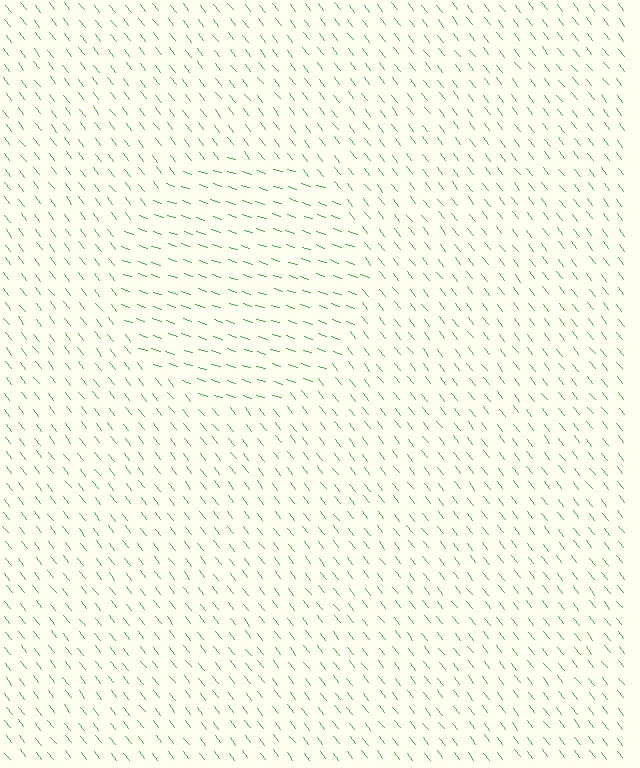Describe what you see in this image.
The image is filled with small green line segments. A circle region in the image has lines oriented differently from the surrounding lines, creating a visible texture boundary.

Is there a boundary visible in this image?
Yes, there is a texture boundary formed by a change in line orientation.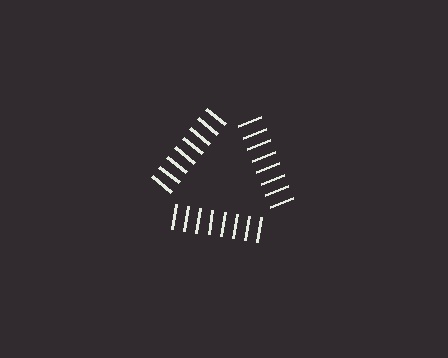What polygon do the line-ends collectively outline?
An illusory triangle — the line segments terminate on its edges but no continuous stroke is drawn.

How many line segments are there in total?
24 — 8 along each of the 3 edges.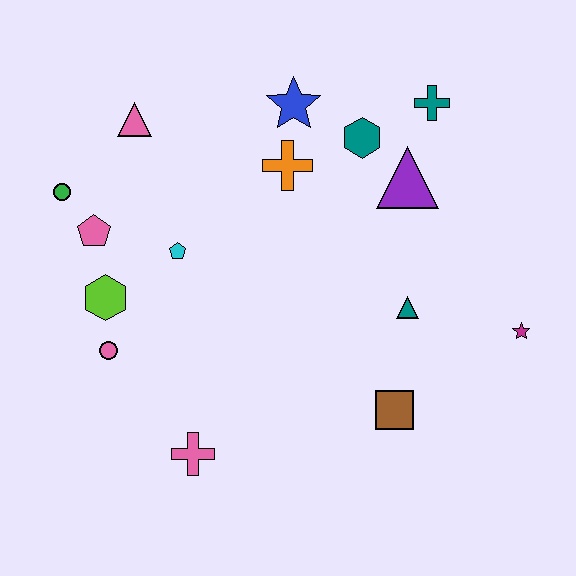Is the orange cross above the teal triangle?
Yes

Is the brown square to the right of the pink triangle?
Yes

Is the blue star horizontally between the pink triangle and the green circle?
No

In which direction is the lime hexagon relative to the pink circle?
The lime hexagon is above the pink circle.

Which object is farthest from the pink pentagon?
The magenta star is farthest from the pink pentagon.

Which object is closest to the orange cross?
The blue star is closest to the orange cross.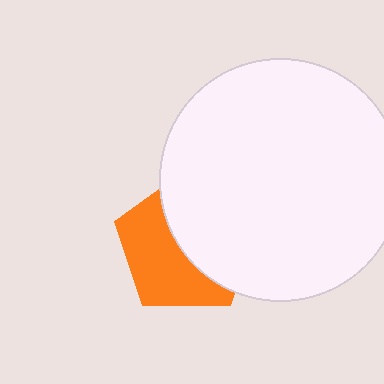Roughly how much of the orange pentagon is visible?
About half of it is visible (roughly 49%).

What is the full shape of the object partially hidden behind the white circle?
The partially hidden object is an orange pentagon.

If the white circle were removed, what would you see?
You would see the complete orange pentagon.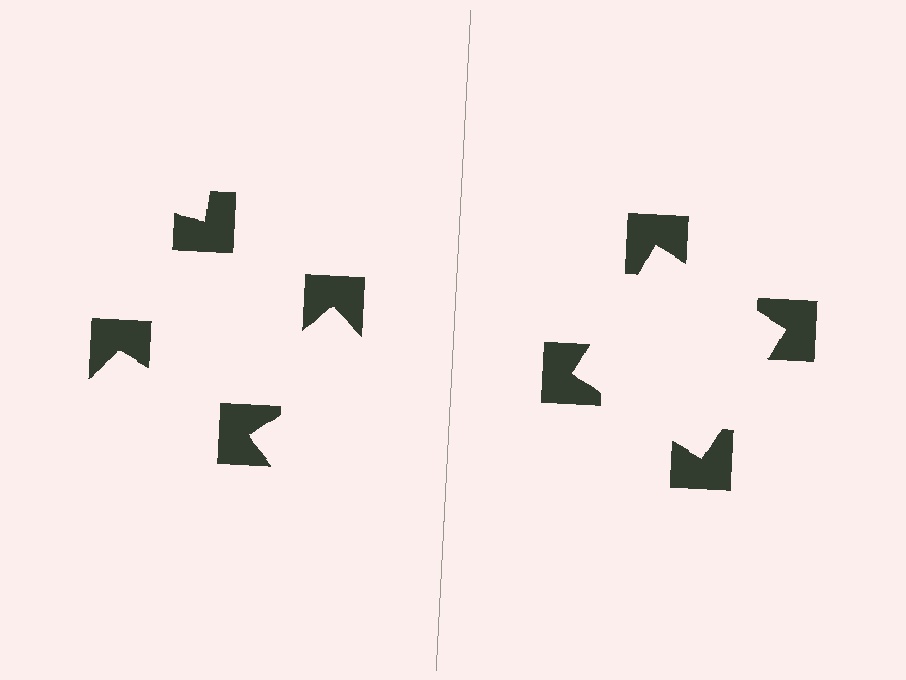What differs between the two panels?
The notched squares are positioned identically on both sides; only the wedge orientations differ. On the right they align to a square; on the left they are misaligned.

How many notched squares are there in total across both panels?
8 — 4 on each side.